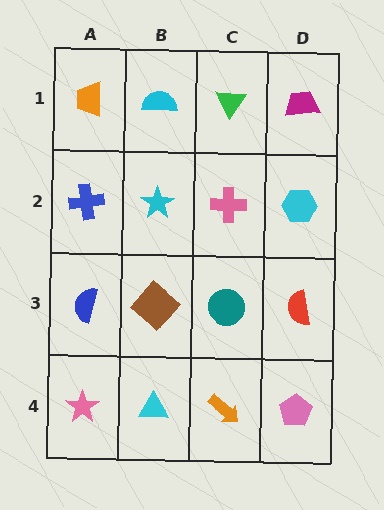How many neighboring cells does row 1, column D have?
2.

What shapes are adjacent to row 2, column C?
A green triangle (row 1, column C), a teal circle (row 3, column C), a cyan star (row 2, column B), a cyan hexagon (row 2, column D).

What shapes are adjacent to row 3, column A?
A blue cross (row 2, column A), a pink star (row 4, column A), a brown diamond (row 3, column B).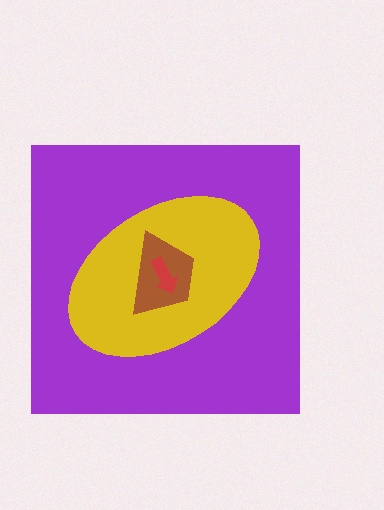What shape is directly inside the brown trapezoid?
The red arrow.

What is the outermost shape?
The purple square.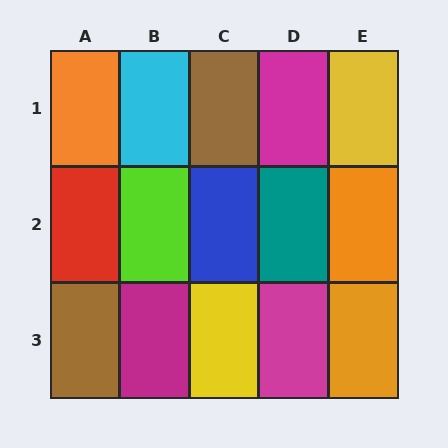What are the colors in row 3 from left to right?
Brown, magenta, yellow, magenta, orange.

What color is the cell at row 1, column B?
Cyan.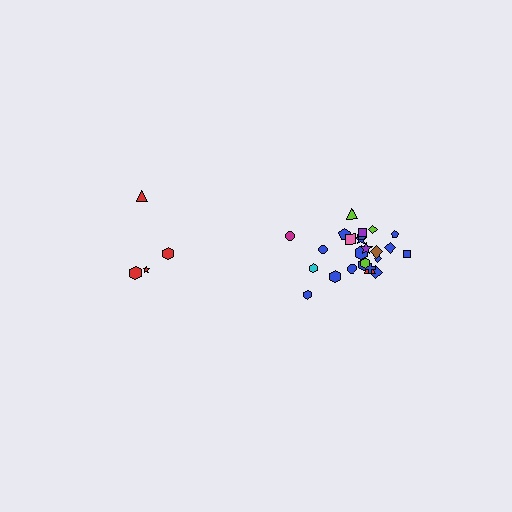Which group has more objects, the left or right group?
The right group.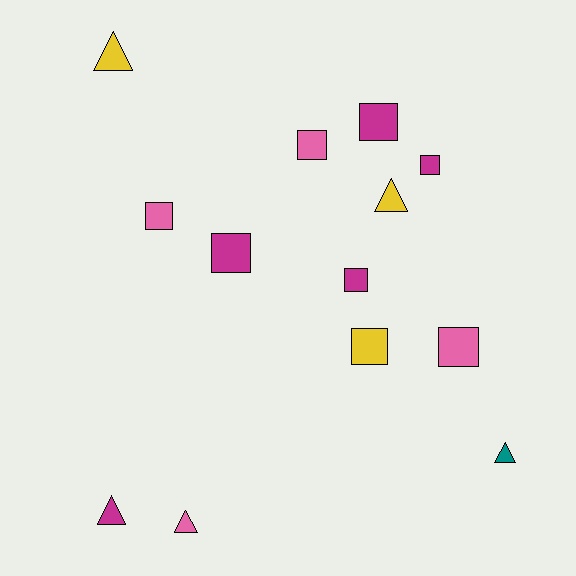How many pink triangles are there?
There is 1 pink triangle.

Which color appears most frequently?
Magenta, with 5 objects.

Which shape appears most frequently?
Square, with 8 objects.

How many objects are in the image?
There are 13 objects.